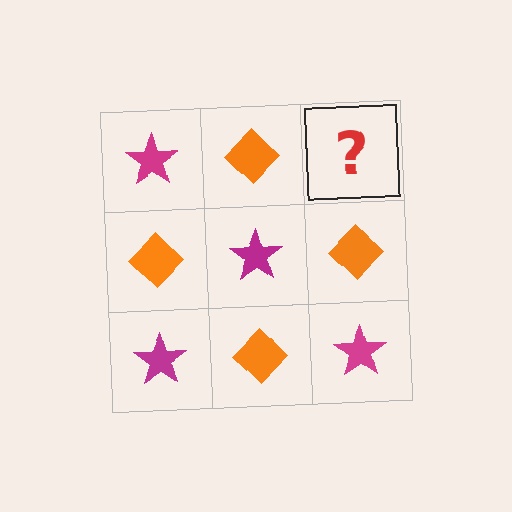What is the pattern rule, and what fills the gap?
The rule is that it alternates magenta star and orange diamond in a checkerboard pattern. The gap should be filled with a magenta star.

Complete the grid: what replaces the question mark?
The question mark should be replaced with a magenta star.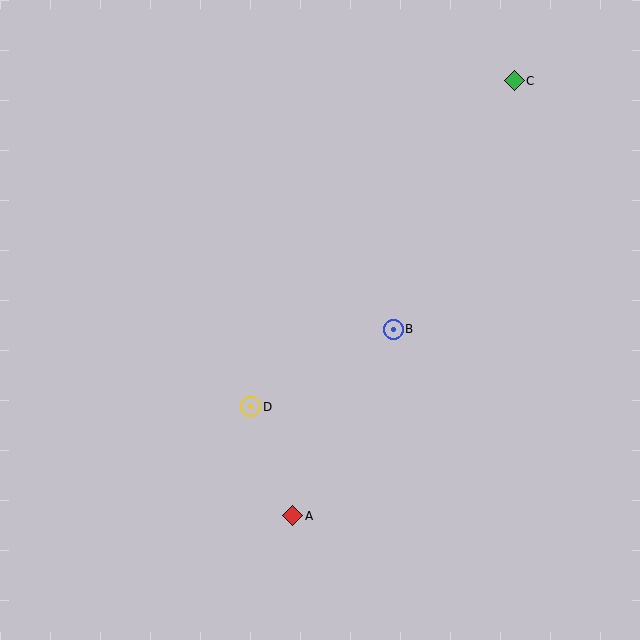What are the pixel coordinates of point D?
Point D is at (251, 407).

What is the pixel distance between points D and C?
The distance between D and C is 419 pixels.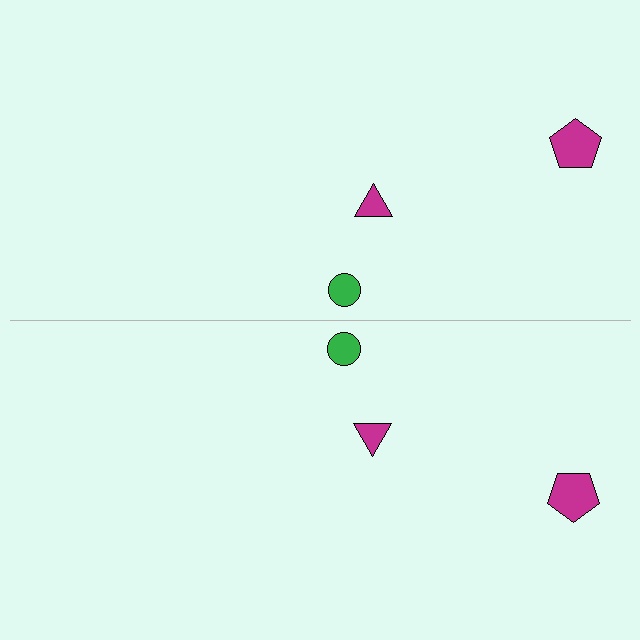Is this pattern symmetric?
Yes, this pattern has bilateral (reflection) symmetry.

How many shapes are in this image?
There are 6 shapes in this image.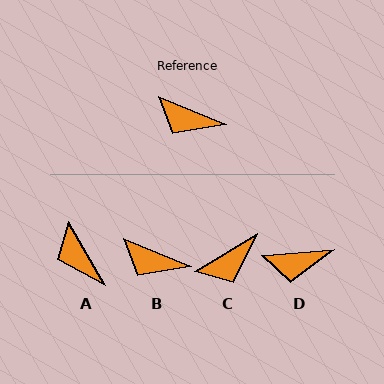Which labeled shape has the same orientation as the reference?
B.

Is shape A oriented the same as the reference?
No, it is off by about 37 degrees.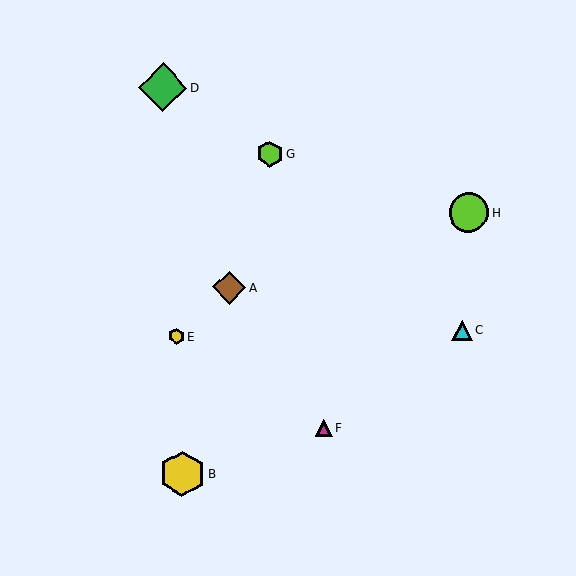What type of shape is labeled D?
Shape D is a green diamond.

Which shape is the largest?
The green diamond (labeled D) is the largest.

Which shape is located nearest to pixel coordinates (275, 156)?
The lime hexagon (labeled G) at (270, 154) is nearest to that location.